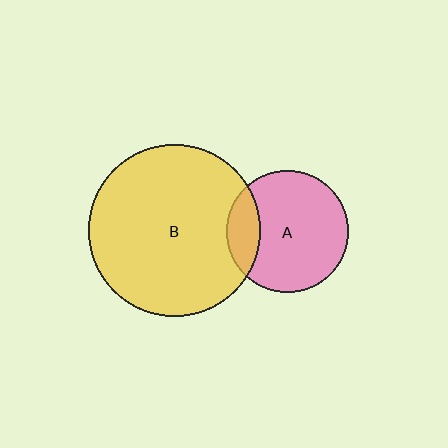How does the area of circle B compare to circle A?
Approximately 2.0 times.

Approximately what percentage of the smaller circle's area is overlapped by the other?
Approximately 20%.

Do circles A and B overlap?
Yes.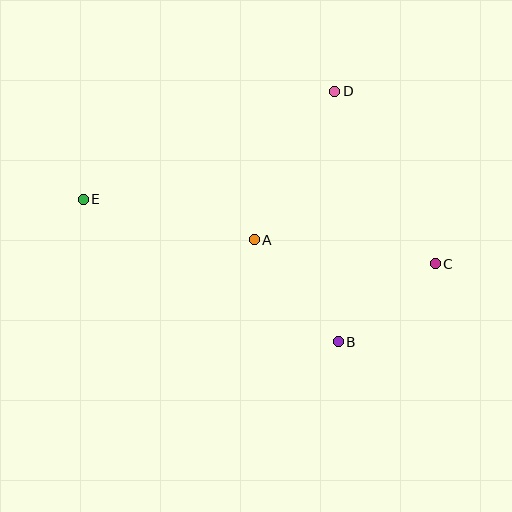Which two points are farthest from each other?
Points C and E are farthest from each other.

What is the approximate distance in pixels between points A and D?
The distance between A and D is approximately 169 pixels.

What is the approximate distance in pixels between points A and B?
The distance between A and B is approximately 132 pixels.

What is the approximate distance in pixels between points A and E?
The distance between A and E is approximately 175 pixels.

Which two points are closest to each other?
Points B and C are closest to each other.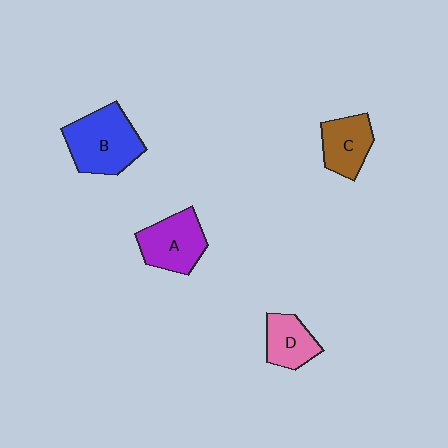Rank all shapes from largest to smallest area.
From largest to smallest: B (blue), A (purple), C (brown), D (pink).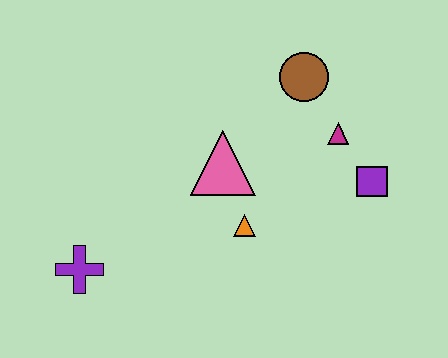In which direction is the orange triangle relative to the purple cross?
The orange triangle is to the right of the purple cross.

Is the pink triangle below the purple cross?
No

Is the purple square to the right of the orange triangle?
Yes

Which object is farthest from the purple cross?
The purple square is farthest from the purple cross.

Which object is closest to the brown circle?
The magenta triangle is closest to the brown circle.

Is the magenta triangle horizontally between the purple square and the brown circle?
Yes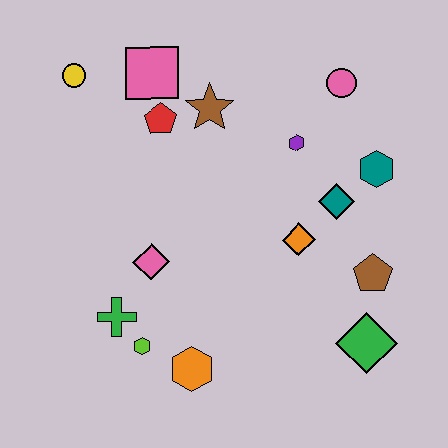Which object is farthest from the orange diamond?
The yellow circle is farthest from the orange diamond.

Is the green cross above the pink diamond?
No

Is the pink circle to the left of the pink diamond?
No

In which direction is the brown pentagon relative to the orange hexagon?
The brown pentagon is to the right of the orange hexagon.